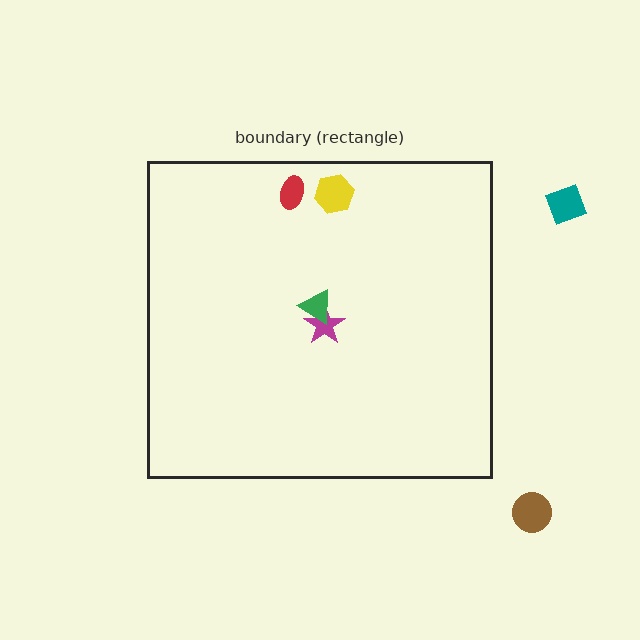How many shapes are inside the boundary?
4 inside, 2 outside.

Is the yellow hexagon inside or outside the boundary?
Inside.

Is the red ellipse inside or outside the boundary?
Inside.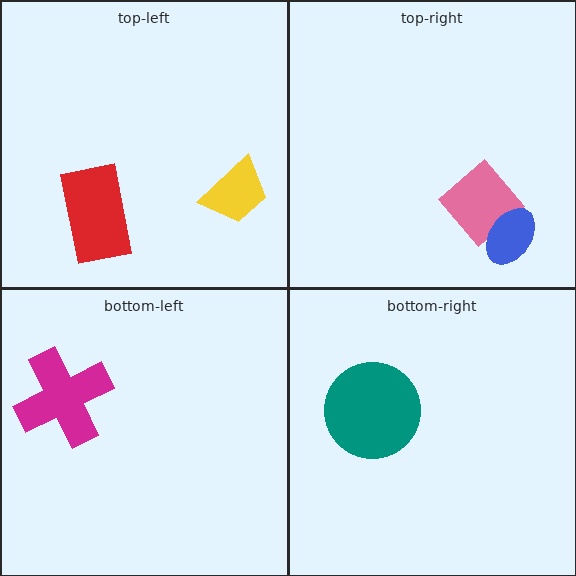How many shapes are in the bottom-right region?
1.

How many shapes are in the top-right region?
2.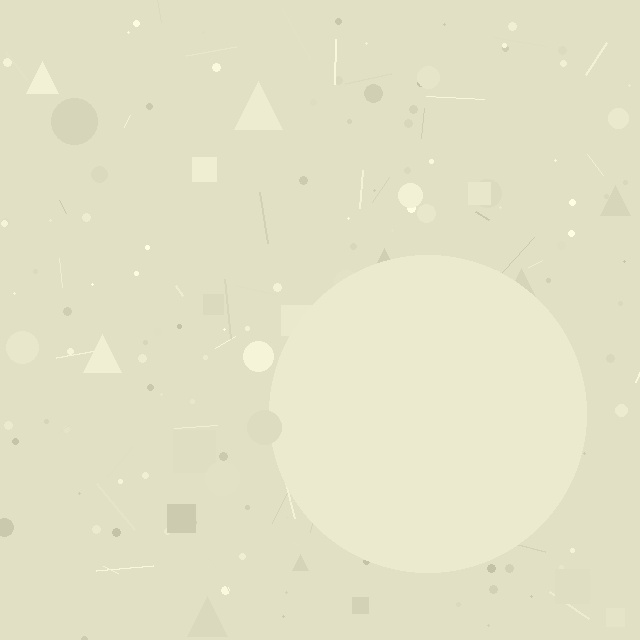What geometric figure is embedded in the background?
A circle is embedded in the background.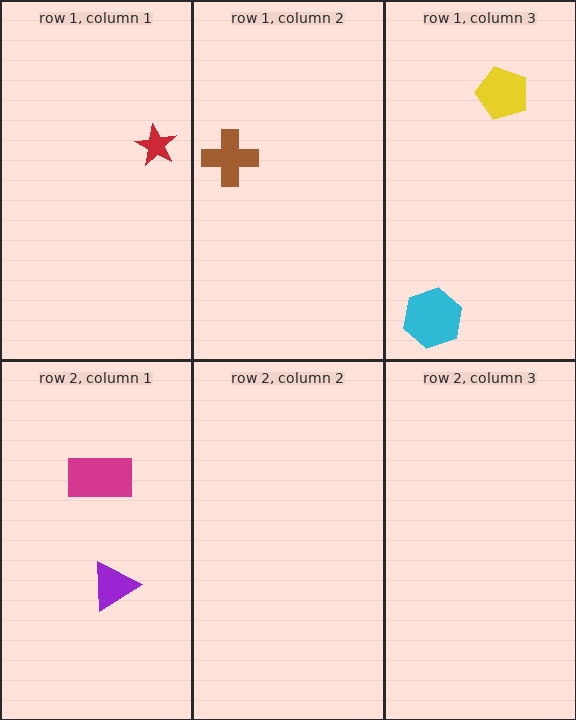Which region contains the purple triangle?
The row 2, column 1 region.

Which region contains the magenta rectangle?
The row 2, column 1 region.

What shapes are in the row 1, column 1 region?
The red star.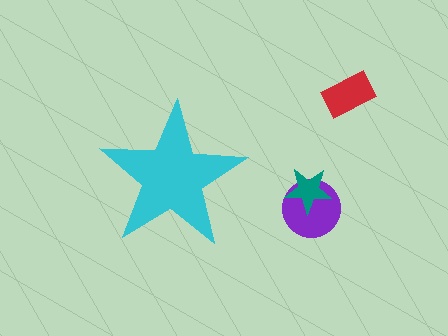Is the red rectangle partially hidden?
No, the red rectangle is fully visible.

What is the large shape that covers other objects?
A cyan star.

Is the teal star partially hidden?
No, the teal star is fully visible.